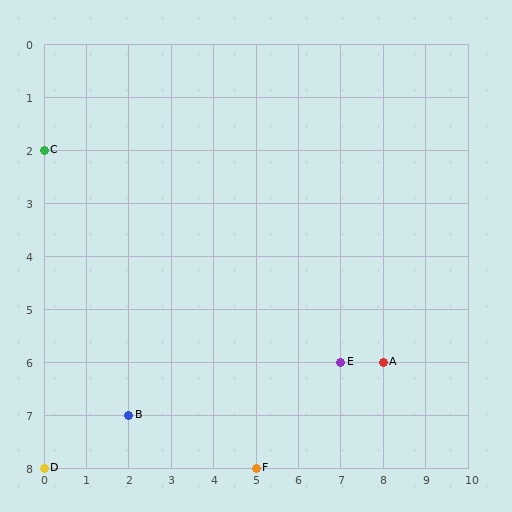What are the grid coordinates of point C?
Point C is at grid coordinates (0, 2).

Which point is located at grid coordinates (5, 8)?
Point F is at (5, 8).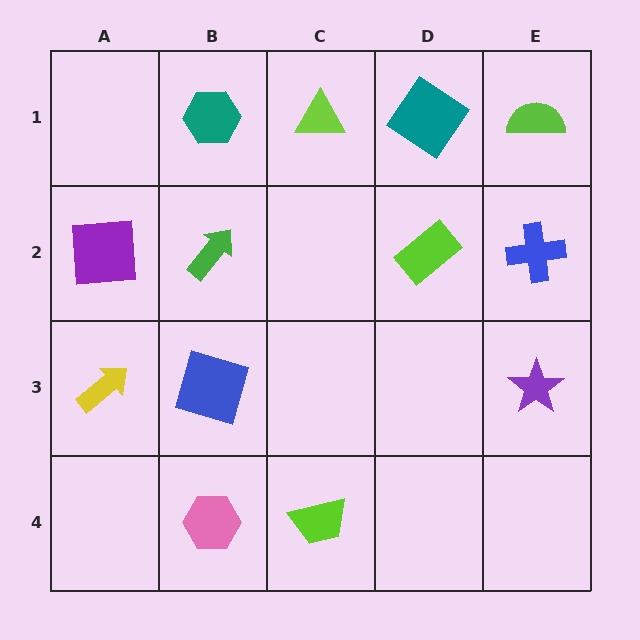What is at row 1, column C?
A lime triangle.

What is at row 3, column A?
A yellow arrow.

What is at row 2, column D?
A lime rectangle.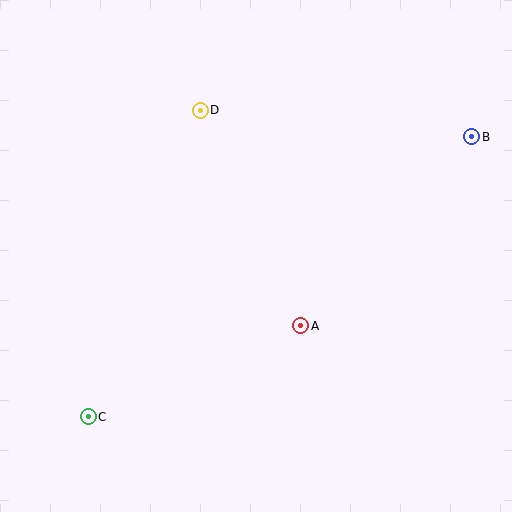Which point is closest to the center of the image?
Point A at (301, 326) is closest to the center.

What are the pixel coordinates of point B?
Point B is at (472, 137).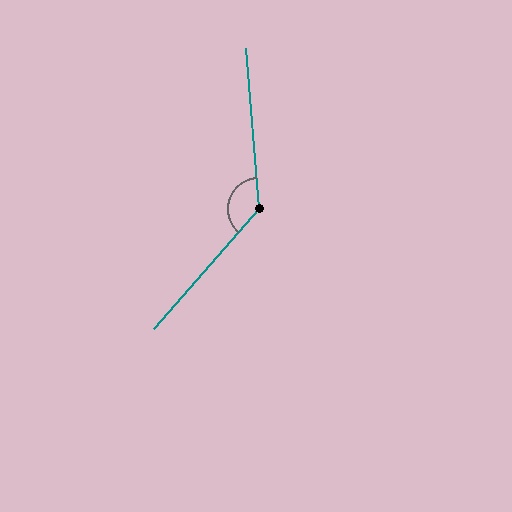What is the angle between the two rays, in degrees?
Approximately 134 degrees.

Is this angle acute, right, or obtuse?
It is obtuse.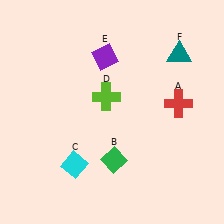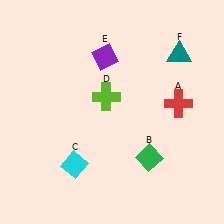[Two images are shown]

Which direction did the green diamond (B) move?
The green diamond (B) moved right.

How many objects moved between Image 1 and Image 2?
1 object moved between the two images.